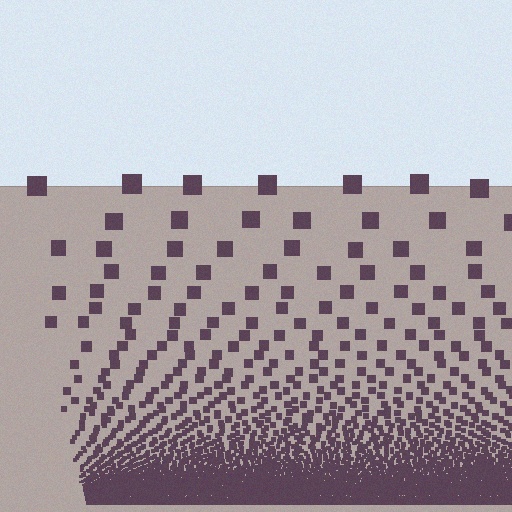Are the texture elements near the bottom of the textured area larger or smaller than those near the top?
Smaller. The gradient is inverted — elements near the bottom are smaller and denser.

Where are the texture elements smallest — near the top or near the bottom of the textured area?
Near the bottom.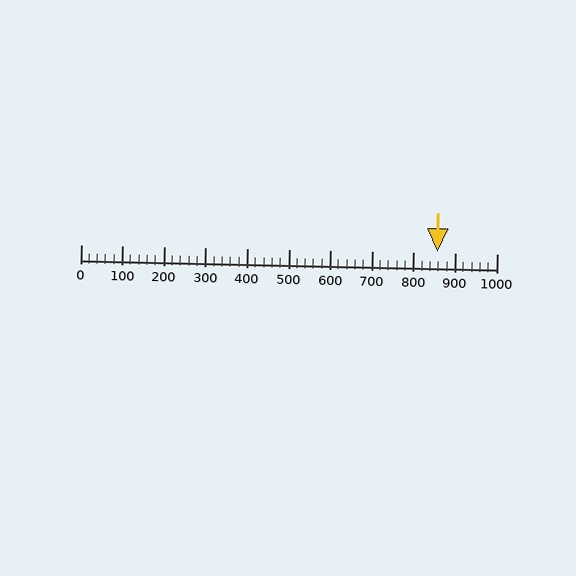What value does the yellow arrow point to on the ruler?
The yellow arrow points to approximately 858.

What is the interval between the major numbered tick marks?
The major tick marks are spaced 100 units apart.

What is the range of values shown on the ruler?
The ruler shows values from 0 to 1000.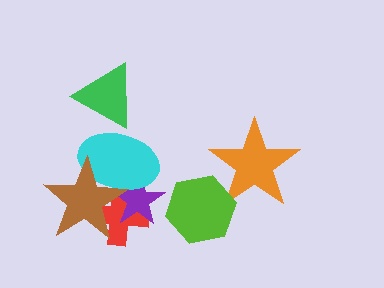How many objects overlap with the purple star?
3 objects overlap with the purple star.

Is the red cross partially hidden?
Yes, it is partially covered by another shape.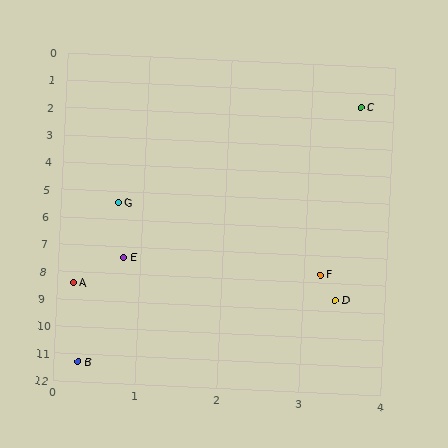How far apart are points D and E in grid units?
Points D and E are about 2.9 grid units apart.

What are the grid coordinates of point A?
Point A is at approximately (0.2, 8.4).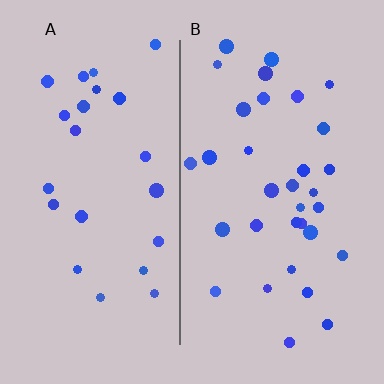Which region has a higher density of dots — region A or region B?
B (the right).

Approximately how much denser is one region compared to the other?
Approximately 1.4× — region B over region A.